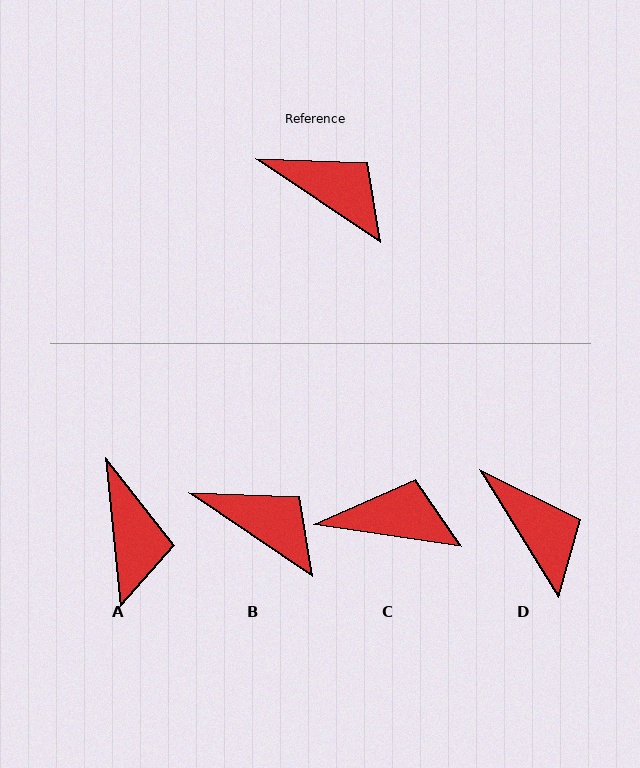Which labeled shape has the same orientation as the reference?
B.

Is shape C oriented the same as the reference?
No, it is off by about 26 degrees.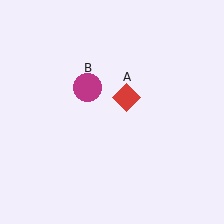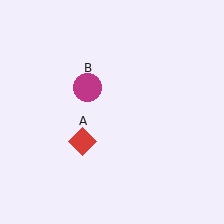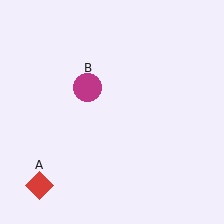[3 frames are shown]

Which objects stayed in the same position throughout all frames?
Magenta circle (object B) remained stationary.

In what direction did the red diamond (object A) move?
The red diamond (object A) moved down and to the left.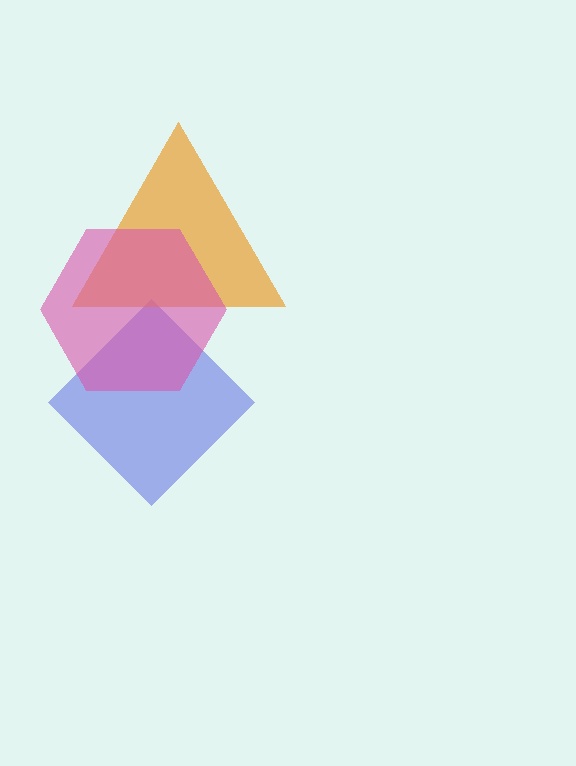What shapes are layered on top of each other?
The layered shapes are: a blue diamond, an orange triangle, a pink hexagon.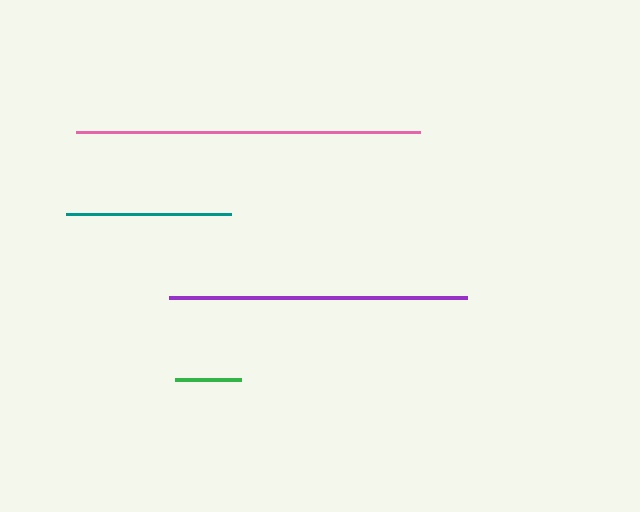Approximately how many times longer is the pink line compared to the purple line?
The pink line is approximately 1.2 times the length of the purple line.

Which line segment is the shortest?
The green line is the shortest at approximately 66 pixels.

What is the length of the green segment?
The green segment is approximately 66 pixels long.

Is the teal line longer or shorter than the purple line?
The purple line is longer than the teal line.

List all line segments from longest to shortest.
From longest to shortest: pink, purple, teal, green.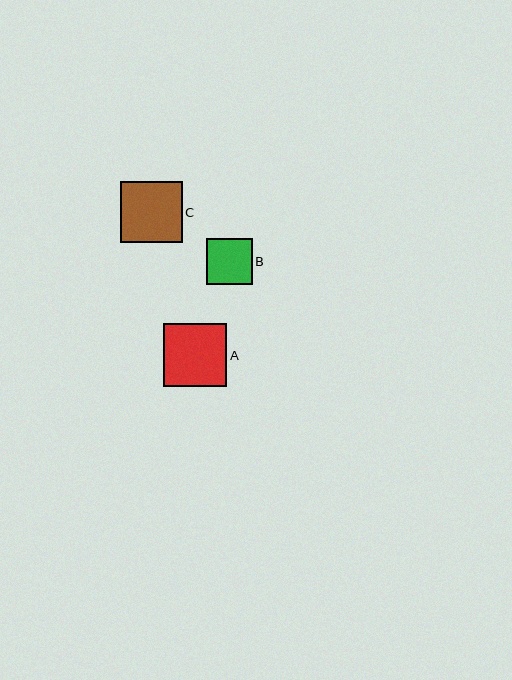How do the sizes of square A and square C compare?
Square A and square C are approximately the same size.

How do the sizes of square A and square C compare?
Square A and square C are approximately the same size.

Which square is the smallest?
Square B is the smallest with a size of approximately 46 pixels.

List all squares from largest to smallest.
From largest to smallest: A, C, B.